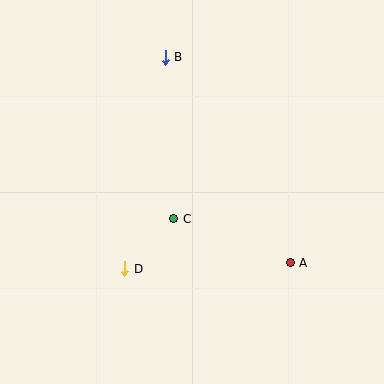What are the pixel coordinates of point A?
Point A is at (290, 263).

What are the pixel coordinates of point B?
Point B is at (165, 57).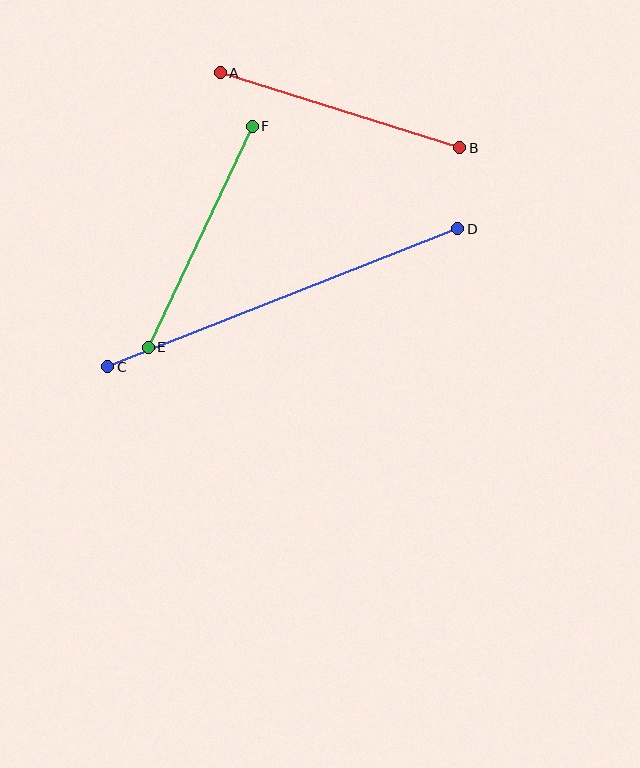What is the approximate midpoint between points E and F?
The midpoint is at approximately (200, 237) pixels.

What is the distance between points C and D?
The distance is approximately 376 pixels.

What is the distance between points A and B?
The distance is approximately 251 pixels.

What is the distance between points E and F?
The distance is approximately 244 pixels.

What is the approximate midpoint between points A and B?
The midpoint is at approximately (340, 110) pixels.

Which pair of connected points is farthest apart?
Points C and D are farthest apart.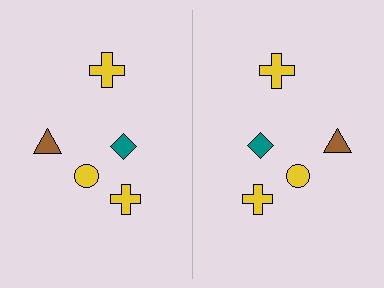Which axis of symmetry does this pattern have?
The pattern has a vertical axis of symmetry running through the center of the image.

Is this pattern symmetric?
Yes, this pattern has bilateral (reflection) symmetry.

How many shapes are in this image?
There are 10 shapes in this image.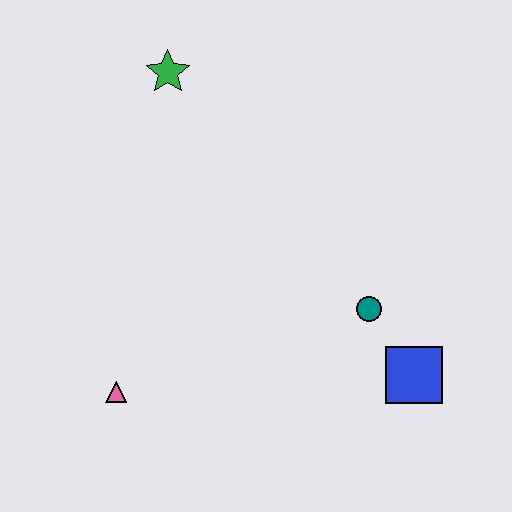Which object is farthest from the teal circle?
The green star is farthest from the teal circle.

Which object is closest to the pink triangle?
The teal circle is closest to the pink triangle.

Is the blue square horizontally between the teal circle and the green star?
No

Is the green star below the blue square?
No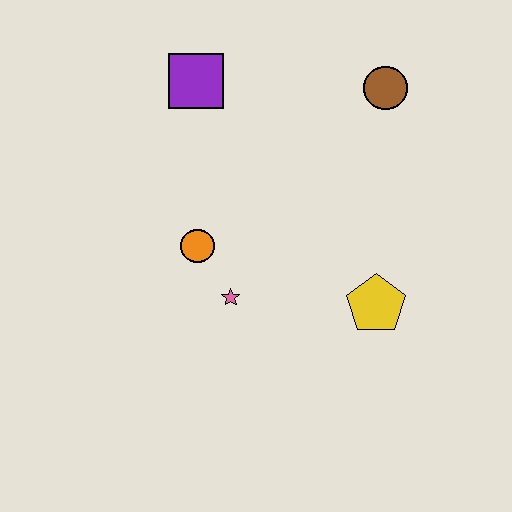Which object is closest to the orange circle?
The pink star is closest to the orange circle.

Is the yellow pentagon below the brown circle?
Yes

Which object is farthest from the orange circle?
The brown circle is farthest from the orange circle.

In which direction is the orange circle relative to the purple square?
The orange circle is below the purple square.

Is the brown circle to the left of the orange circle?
No